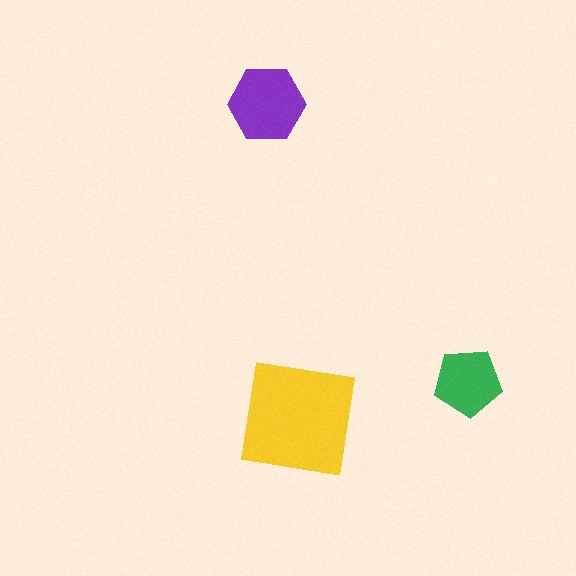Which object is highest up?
The purple hexagon is topmost.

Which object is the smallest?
The green pentagon.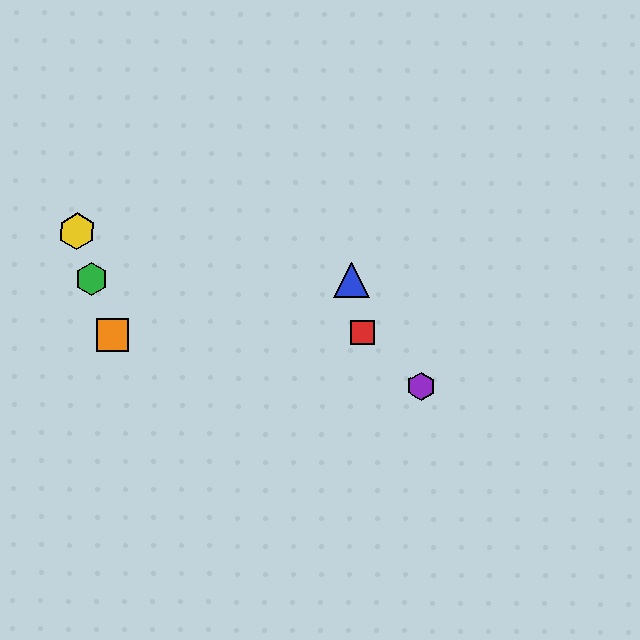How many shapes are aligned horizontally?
2 shapes (the blue triangle, the green hexagon) are aligned horizontally.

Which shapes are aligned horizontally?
The blue triangle, the green hexagon are aligned horizontally.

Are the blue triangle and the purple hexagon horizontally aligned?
No, the blue triangle is at y≈280 and the purple hexagon is at y≈386.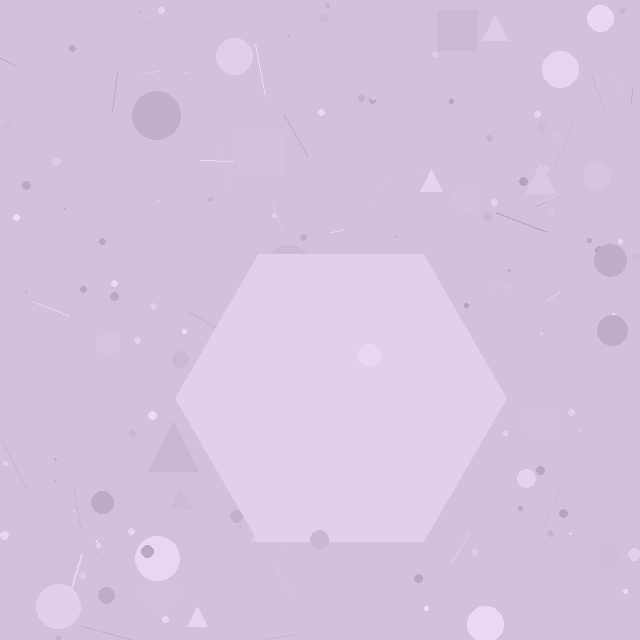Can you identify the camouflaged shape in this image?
The camouflaged shape is a hexagon.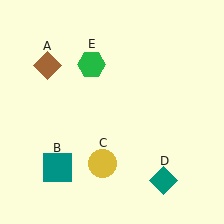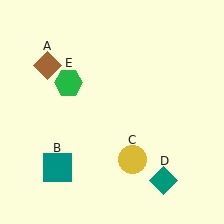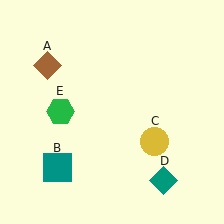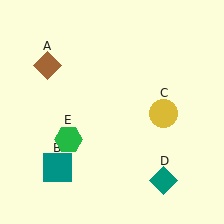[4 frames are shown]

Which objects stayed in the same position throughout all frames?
Brown diamond (object A) and teal square (object B) and teal diamond (object D) remained stationary.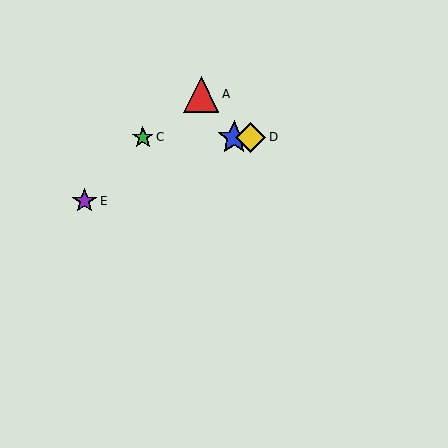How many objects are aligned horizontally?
3 objects (B, C, D) are aligned horizontally.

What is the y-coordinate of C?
Object C is at y≈137.